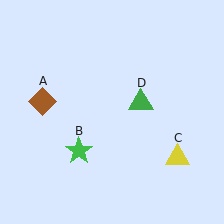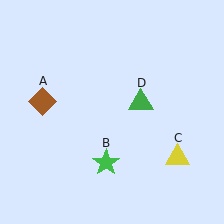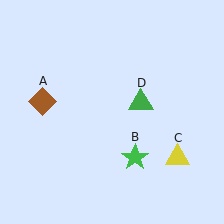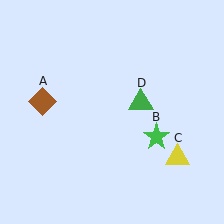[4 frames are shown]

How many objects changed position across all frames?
1 object changed position: green star (object B).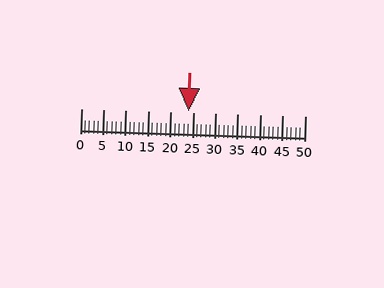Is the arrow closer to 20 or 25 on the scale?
The arrow is closer to 25.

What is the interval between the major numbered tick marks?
The major tick marks are spaced 5 units apart.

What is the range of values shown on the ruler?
The ruler shows values from 0 to 50.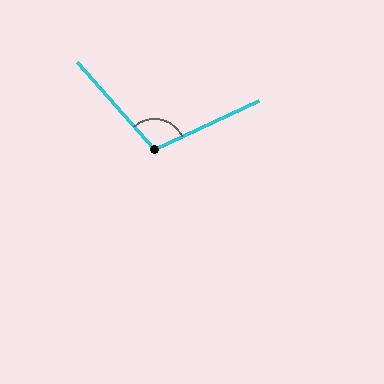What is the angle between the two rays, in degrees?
Approximately 107 degrees.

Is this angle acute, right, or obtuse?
It is obtuse.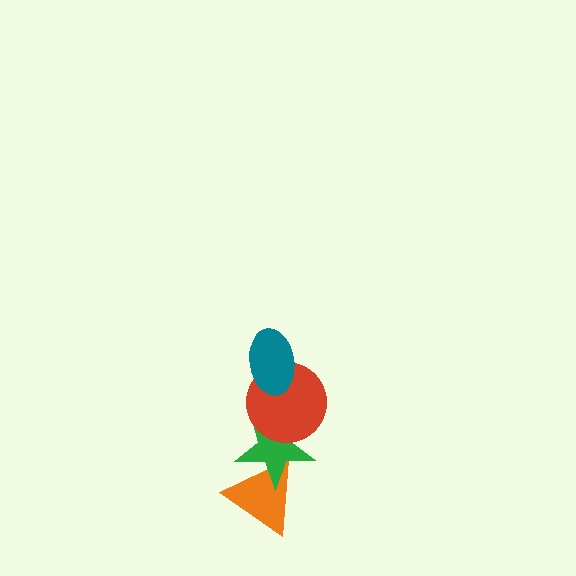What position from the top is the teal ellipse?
The teal ellipse is 1st from the top.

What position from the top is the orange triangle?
The orange triangle is 4th from the top.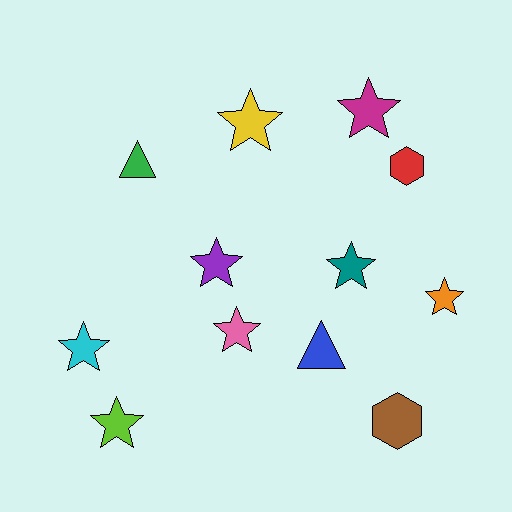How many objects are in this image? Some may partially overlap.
There are 12 objects.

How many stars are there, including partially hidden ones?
There are 8 stars.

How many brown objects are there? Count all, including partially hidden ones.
There is 1 brown object.